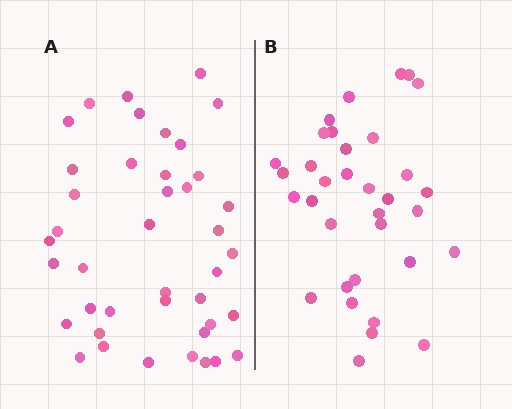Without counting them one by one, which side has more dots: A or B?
Region A (the left region) has more dots.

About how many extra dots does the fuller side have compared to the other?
Region A has roughly 8 or so more dots than region B.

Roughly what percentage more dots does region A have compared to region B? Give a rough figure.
About 20% more.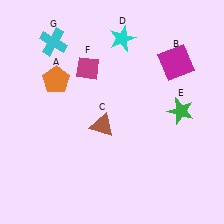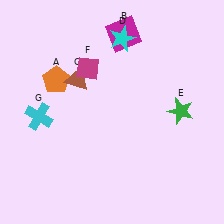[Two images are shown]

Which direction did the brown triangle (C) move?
The brown triangle (C) moved up.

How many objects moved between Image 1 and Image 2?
3 objects moved between the two images.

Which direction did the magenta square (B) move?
The magenta square (B) moved left.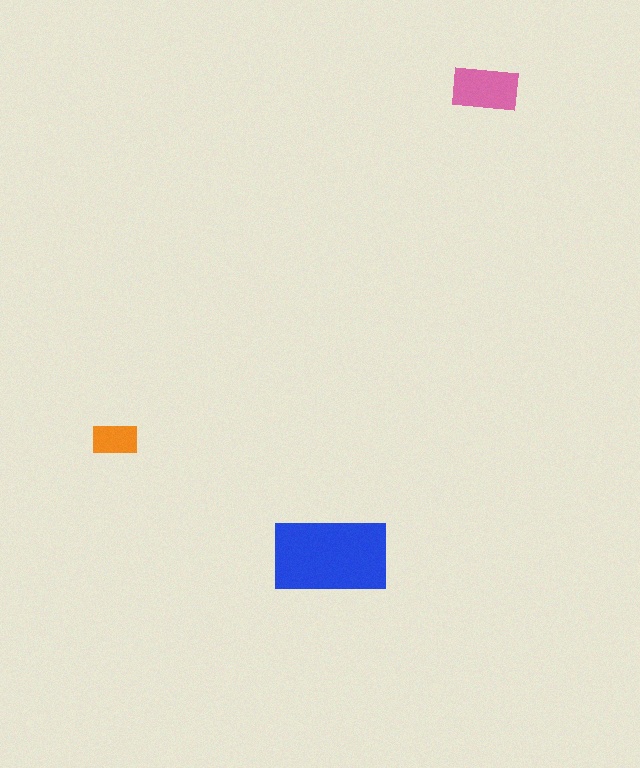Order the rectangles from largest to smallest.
the blue one, the pink one, the orange one.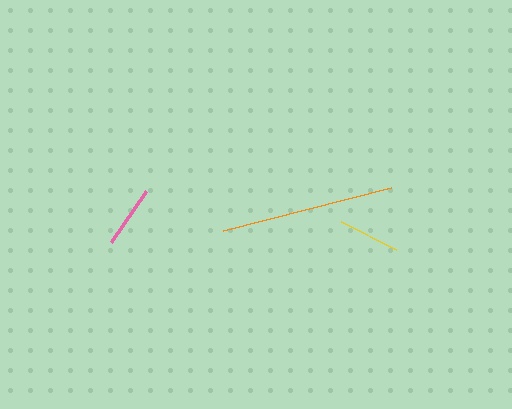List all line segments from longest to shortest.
From longest to shortest: orange, yellow, pink.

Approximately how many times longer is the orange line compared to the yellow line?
The orange line is approximately 2.8 times the length of the yellow line.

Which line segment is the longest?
The orange line is the longest at approximately 174 pixels.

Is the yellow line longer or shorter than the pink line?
The yellow line is longer than the pink line.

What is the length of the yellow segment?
The yellow segment is approximately 62 pixels long.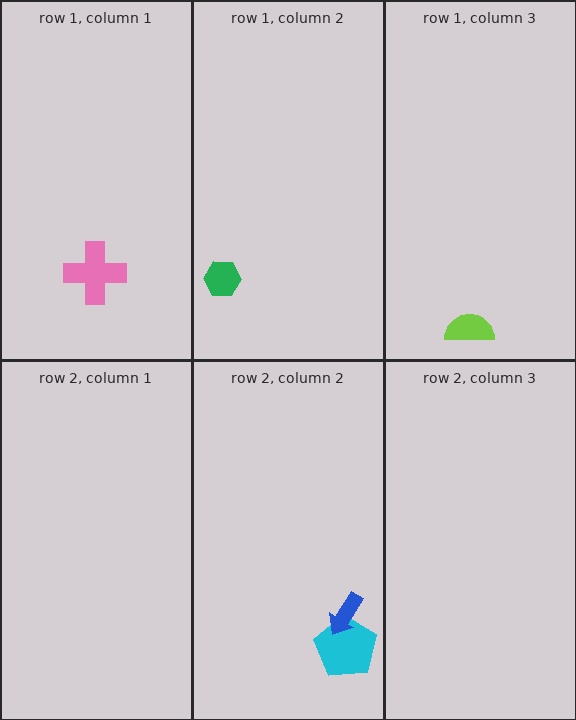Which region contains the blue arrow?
The row 2, column 2 region.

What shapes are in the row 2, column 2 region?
The cyan pentagon, the blue arrow.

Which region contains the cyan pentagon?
The row 2, column 2 region.